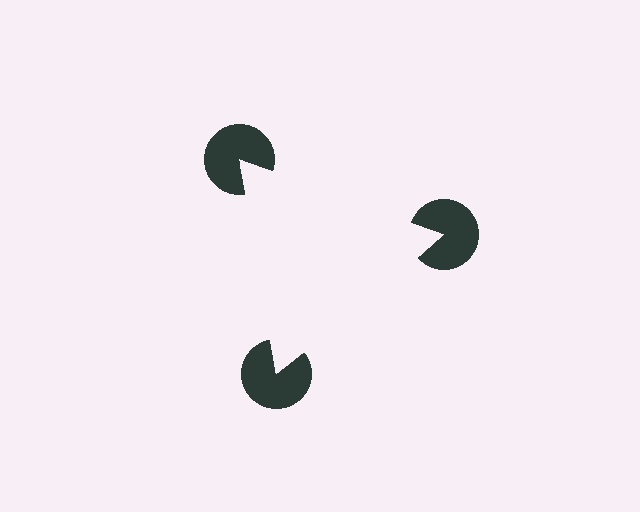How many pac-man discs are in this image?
There are 3 — one at each vertex of the illusory triangle.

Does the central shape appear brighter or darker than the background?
It typically appears slightly brighter than the background, even though no actual brightness change is drawn.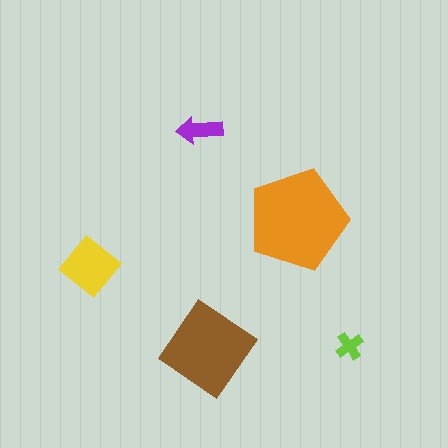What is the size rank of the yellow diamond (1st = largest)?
3rd.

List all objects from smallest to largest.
The lime cross, the purple arrow, the yellow diamond, the brown diamond, the orange pentagon.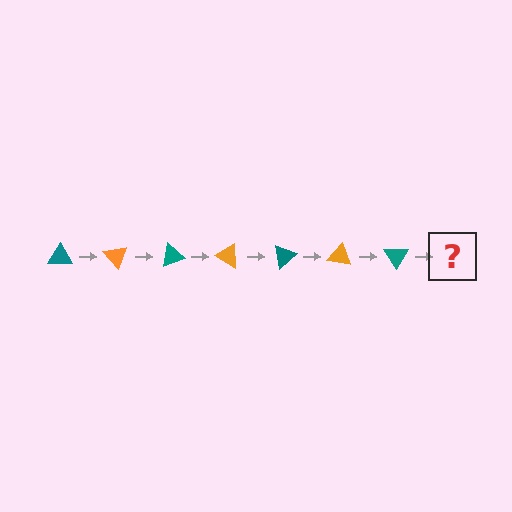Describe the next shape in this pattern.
It should be an orange triangle, rotated 350 degrees from the start.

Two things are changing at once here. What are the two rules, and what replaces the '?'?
The two rules are that it rotates 50 degrees each step and the color cycles through teal and orange. The '?' should be an orange triangle, rotated 350 degrees from the start.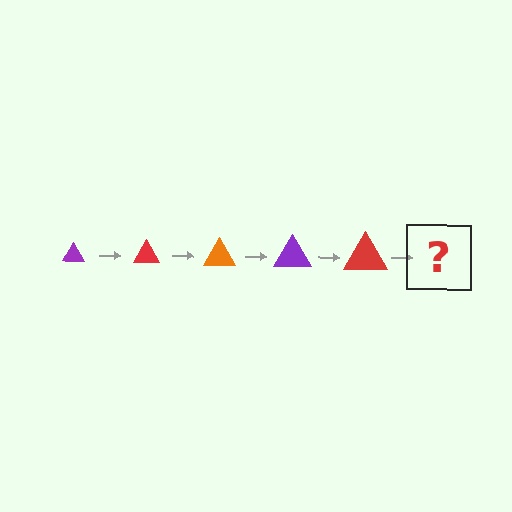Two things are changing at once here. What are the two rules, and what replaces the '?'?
The two rules are that the triangle grows larger each step and the color cycles through purple, red, and orange. The '?' should be an orange triangle, larger than the previous one.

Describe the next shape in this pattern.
It should be an orange triangle, larger than the previous one.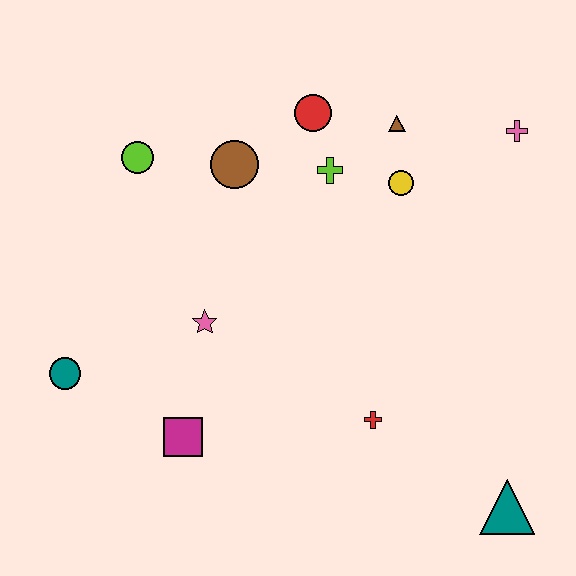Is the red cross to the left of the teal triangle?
Yes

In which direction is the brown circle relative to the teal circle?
The brown circle is above the teal circle.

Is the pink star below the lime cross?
Yes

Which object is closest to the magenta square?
The pink star is closest to the magenta square.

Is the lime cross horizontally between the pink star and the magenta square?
No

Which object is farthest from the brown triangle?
The teal circle is farthest from the brown triangle.